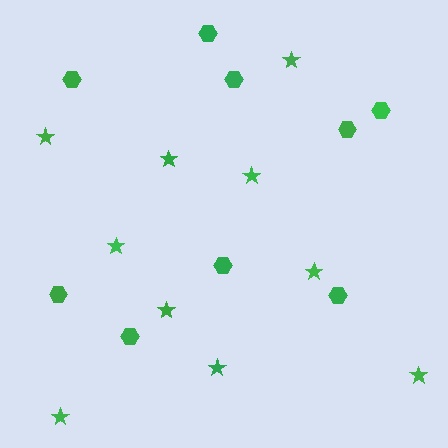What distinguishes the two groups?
There are 2 groups: one group of hexagons (9) and one group of stars (10).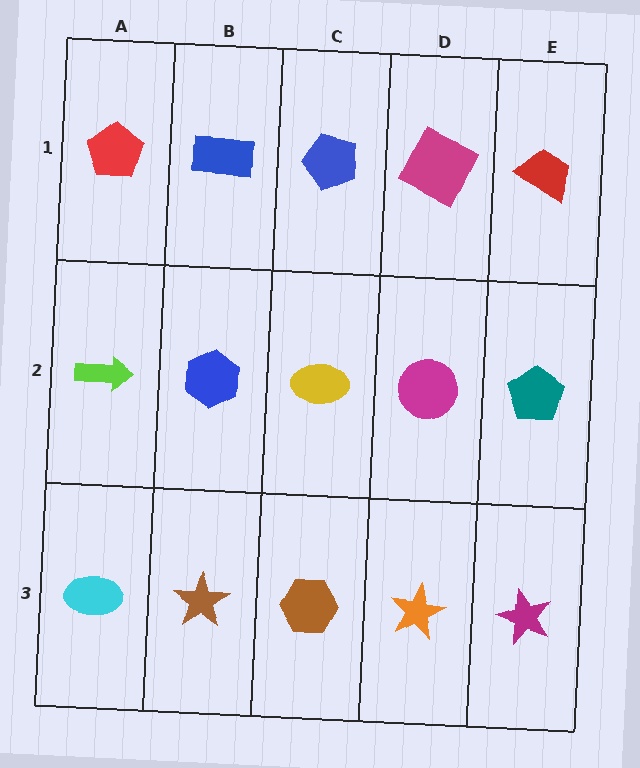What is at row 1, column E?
A red trapezoid.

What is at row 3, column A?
A cyan ellipse.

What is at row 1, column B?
A blue rectangle.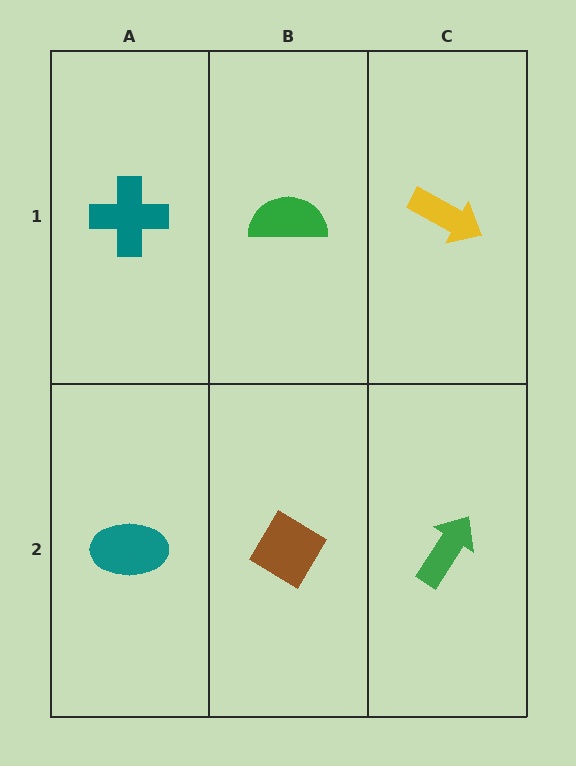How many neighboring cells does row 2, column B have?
3.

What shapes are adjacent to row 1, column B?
A brown diamond (row 2, column B), a teal cross (row 1, column A), a yellow arrow (row 1, column C).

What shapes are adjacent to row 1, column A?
A teal ellipse (row 2, column A), a green semicircle (row 1, column B).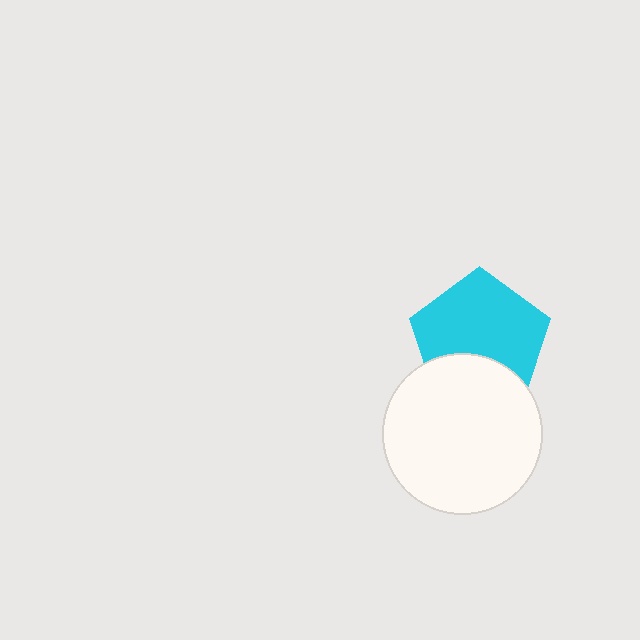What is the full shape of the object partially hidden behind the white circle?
The partially hidden object is a cyan pentagon.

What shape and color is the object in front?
The object in front is a white circle.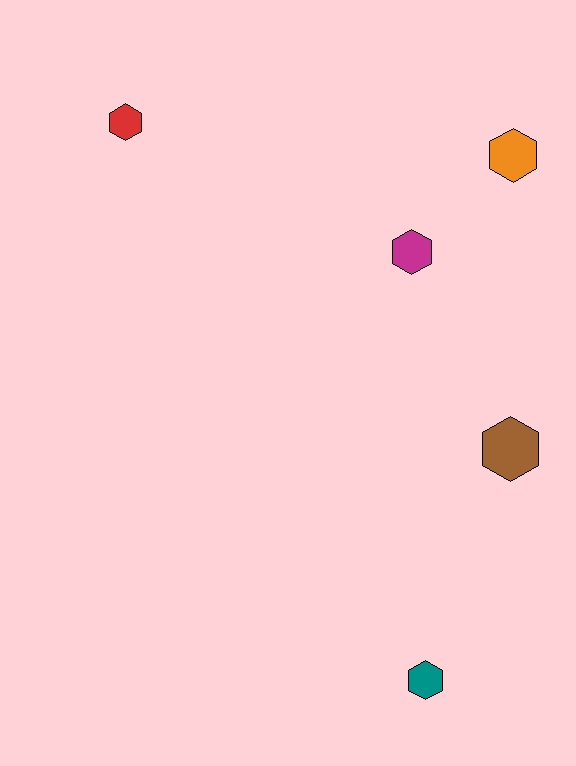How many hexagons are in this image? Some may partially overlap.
There are 5 hexagons.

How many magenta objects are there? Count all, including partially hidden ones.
There is 1 magenta object.